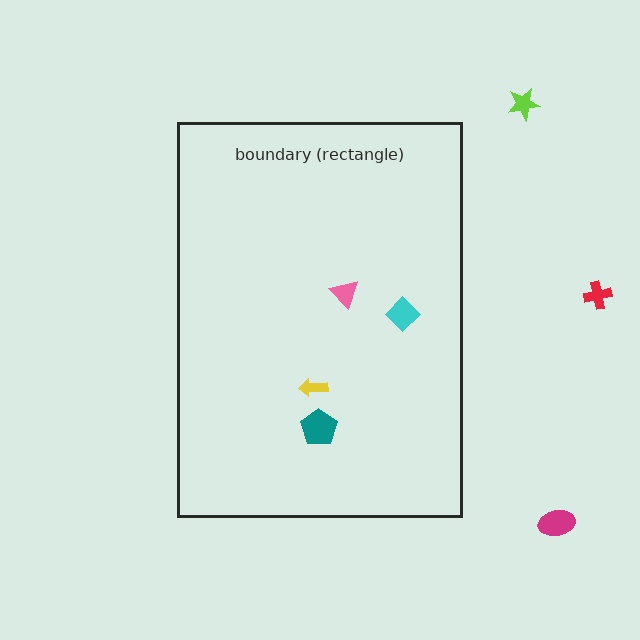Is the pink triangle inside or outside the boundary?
Inside.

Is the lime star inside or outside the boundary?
Outside.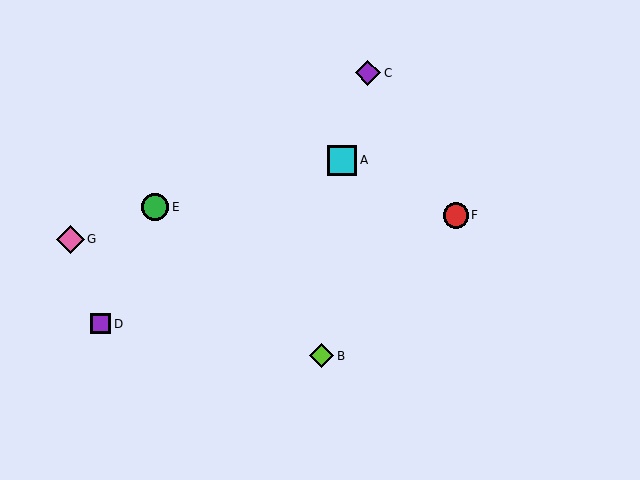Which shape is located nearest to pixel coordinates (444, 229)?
The red circle (labeled F) at (456, 216) is nearest to that location.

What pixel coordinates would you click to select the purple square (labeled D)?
Click at (100, 323) to select the purple square D.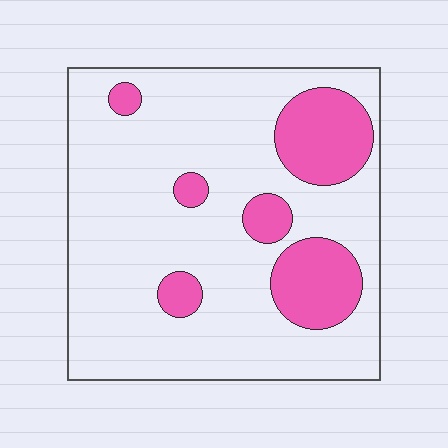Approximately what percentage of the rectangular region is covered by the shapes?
Approximately 20%.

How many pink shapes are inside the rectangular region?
6.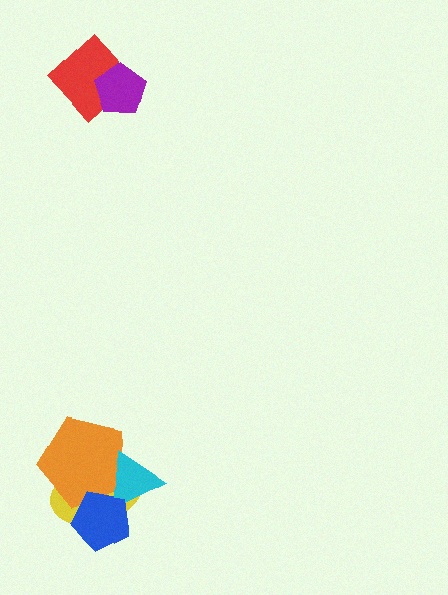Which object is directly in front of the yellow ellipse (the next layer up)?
The orange pentagon is directly in front of the yellow ellipse.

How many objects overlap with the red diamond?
1 object overlaps with the red diamond.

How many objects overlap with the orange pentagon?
3 objects overlap with the orange pentagon.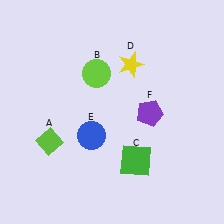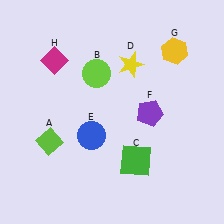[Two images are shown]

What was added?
A yellow hexagon (G), a magenta diamond (H) were added in Image 2.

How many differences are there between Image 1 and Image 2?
There are 2 differences between the two images.